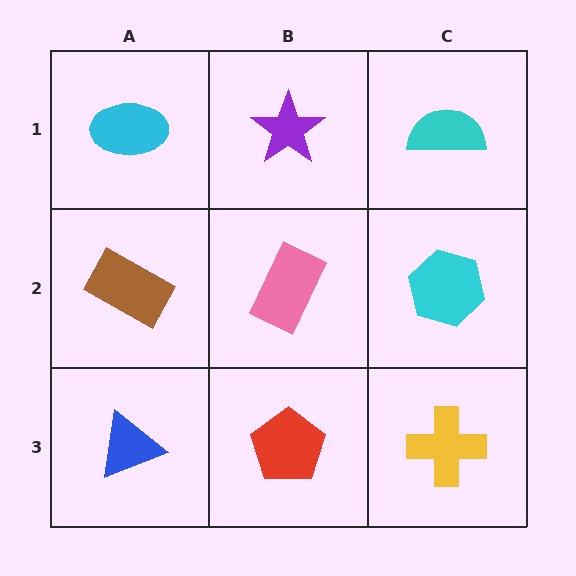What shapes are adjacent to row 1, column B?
A pink rectangle (row 2, column B), a cyan ellipse (row 1, column A), a cyan semicircle (row 1, column C).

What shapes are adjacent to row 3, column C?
A cyan hexagon (row 2, column C), a red pentagon (row 3, column B).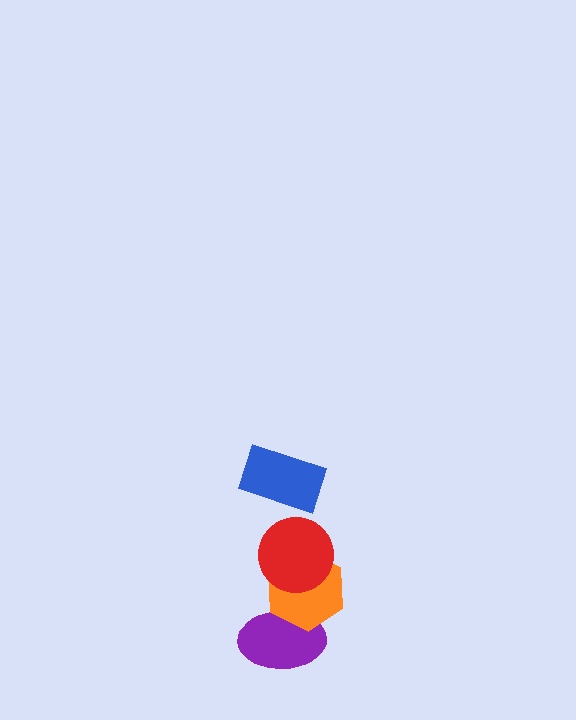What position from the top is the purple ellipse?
The purple ellipse is 4th from the top.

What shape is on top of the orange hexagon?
The red circle is on top of the orange hexagon.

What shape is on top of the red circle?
The blue rectangle is on top of the red circle.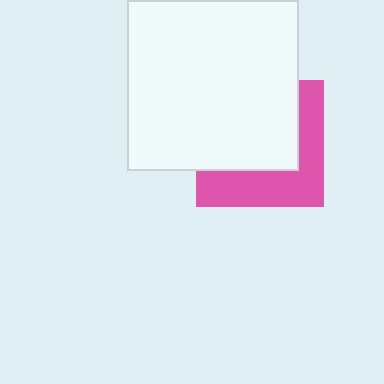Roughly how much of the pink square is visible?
A small part of it is visible (roughly 42%).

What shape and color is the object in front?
The object in front is a white square.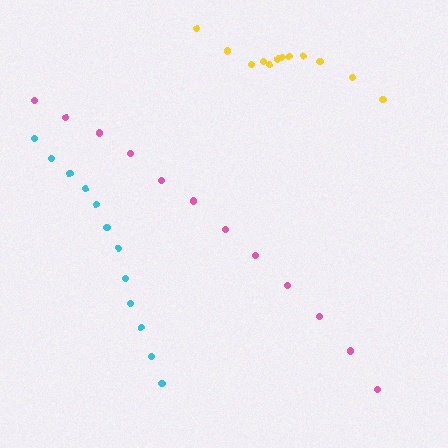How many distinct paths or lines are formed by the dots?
There are 3 distinct paths.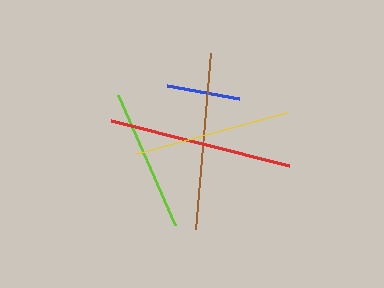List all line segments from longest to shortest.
From longest to shortest: red, brown, yellow, lime, blue.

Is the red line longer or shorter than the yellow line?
The red line is longer than the yellow line.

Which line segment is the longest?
The red line is the longest at approximately 184 pixels.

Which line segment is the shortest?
The blue line is the shortest at approximately 73 pixels.